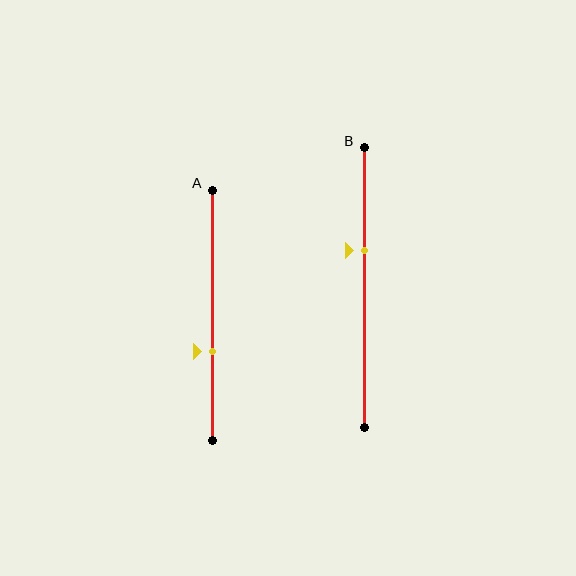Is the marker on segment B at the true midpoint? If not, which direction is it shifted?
No, the marker on segment B is shifted upward by about 13% of the segment length.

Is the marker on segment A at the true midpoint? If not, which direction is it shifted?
No, the marker on segment A is shifted downward by about 15% of the segment length.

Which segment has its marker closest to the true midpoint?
Segment B has its marker closest to the true midpoint.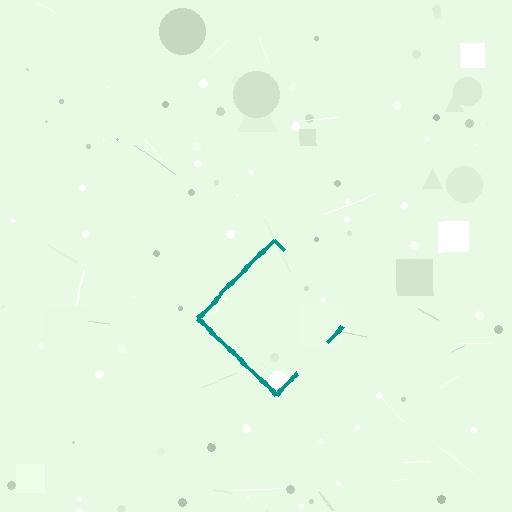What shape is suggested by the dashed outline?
The dashed outline suggests a diamond.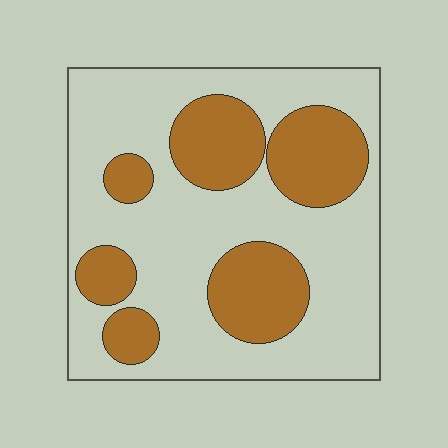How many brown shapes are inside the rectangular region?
6.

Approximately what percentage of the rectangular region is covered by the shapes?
Approximately 30%.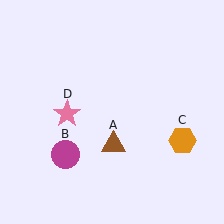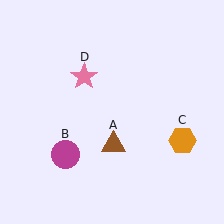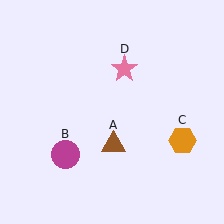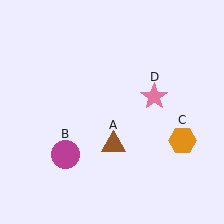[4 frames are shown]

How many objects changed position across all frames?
1 object changed position: pink star (object D).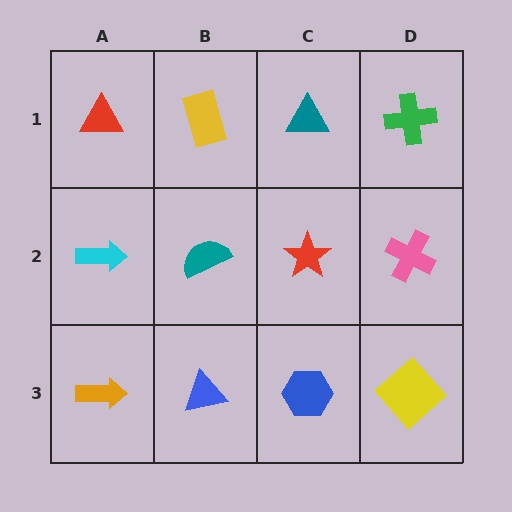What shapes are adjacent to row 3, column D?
A pink cross (row 2, column D), a blue hexagon (row 3, column C).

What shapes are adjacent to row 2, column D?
A green cross (row 1, column D), a yellow diamond (row 3, column D), a red star (row 2, column C).